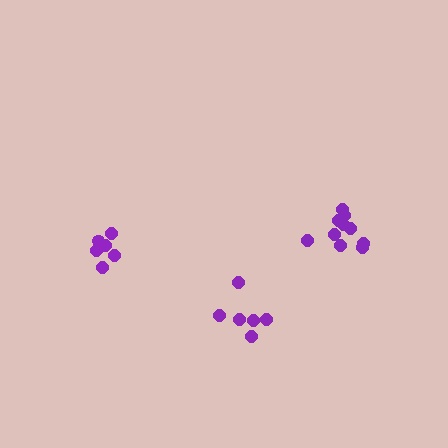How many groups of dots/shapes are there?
There are 3 groups.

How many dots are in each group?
Group 1: 6 dots, Group 2: 10 dots, Group 3: 6 dots (22 total).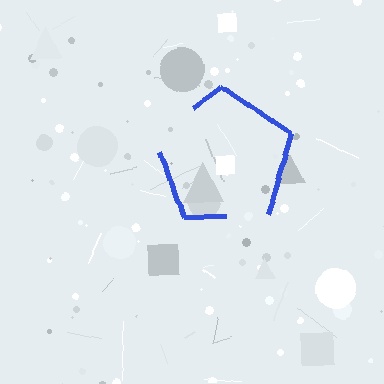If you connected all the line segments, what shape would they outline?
They would outline a pentagon.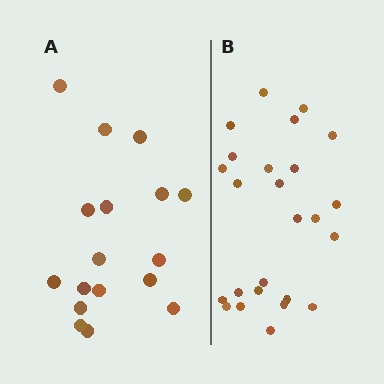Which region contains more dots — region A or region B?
Region B (the right region) has more dots.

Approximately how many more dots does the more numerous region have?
Region B has roughly 8 or so more dots than region A.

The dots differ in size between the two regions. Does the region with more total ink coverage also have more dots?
No. Region A has more total ink coverage because its dots are larger, but region B actually contains more individual dots. Total area can be misleading — the number of items is what matters here.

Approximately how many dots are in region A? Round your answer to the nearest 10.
About 20 dots. (The exact count is 17, which rounds to 20.)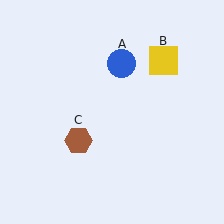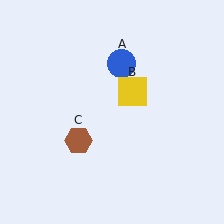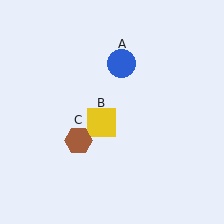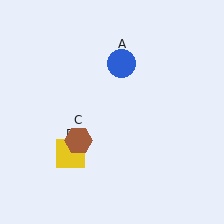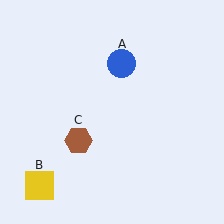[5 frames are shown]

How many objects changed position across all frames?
1 object changed position: yellow square (object B).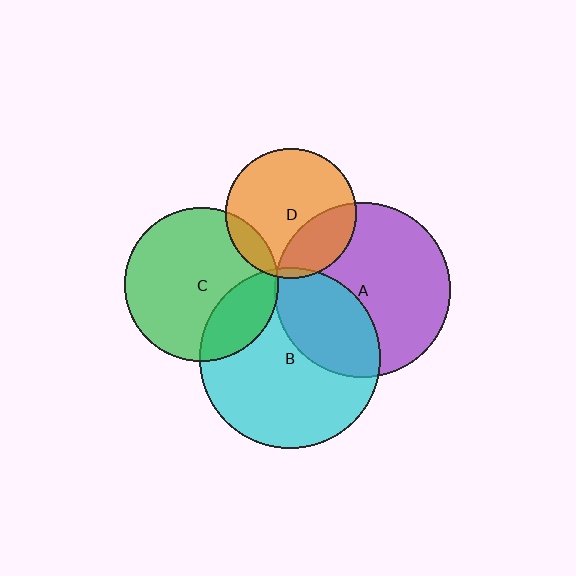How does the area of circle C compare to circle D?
Approximately 1.4 times.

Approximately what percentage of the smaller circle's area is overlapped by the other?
Approximately 5%.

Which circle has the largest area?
Circle B (cyan).